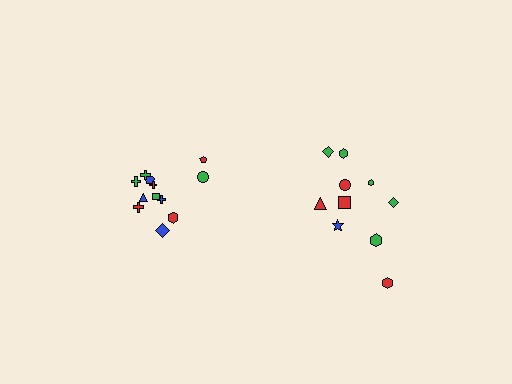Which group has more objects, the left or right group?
The left group.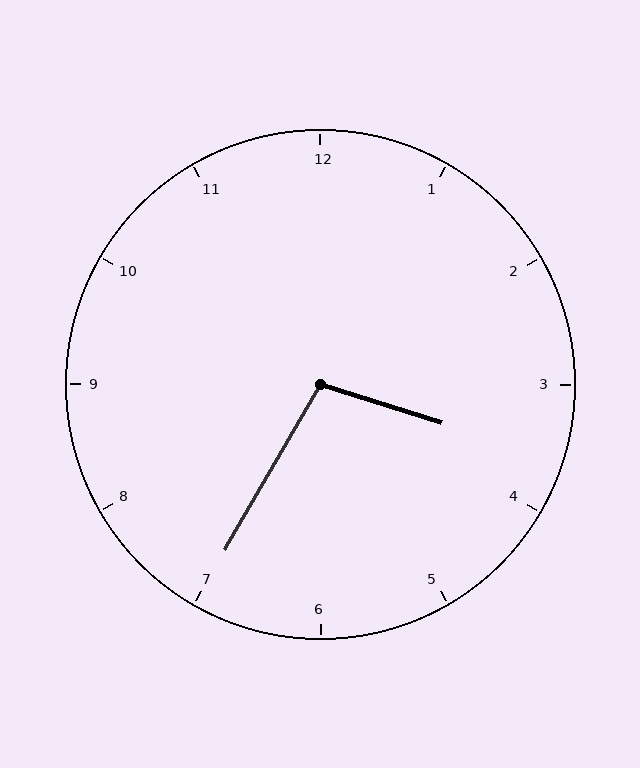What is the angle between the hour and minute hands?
Approximately 102 degrees.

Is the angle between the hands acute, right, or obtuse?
It is obtuse.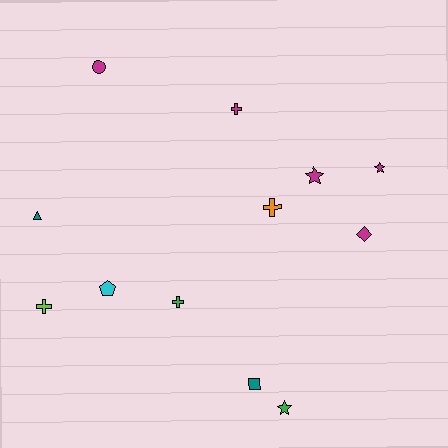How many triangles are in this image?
There is 1 triangle.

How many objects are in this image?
There are 12 objects.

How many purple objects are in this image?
There are no purple objects.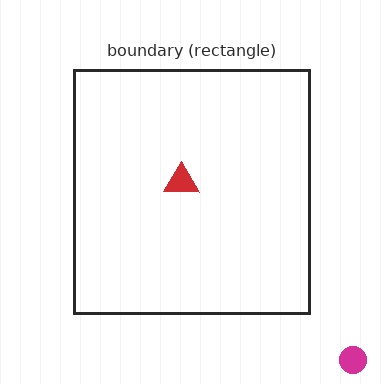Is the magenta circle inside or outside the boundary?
Outside.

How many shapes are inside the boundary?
1 inside, 1 outside.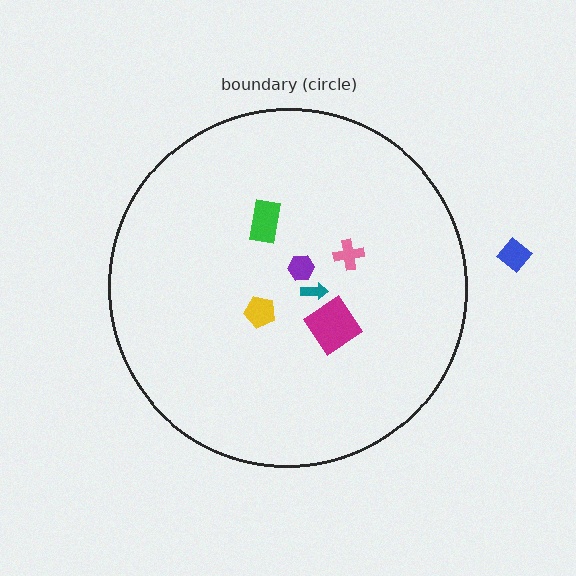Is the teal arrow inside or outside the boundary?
Inside.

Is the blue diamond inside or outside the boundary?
Outside.